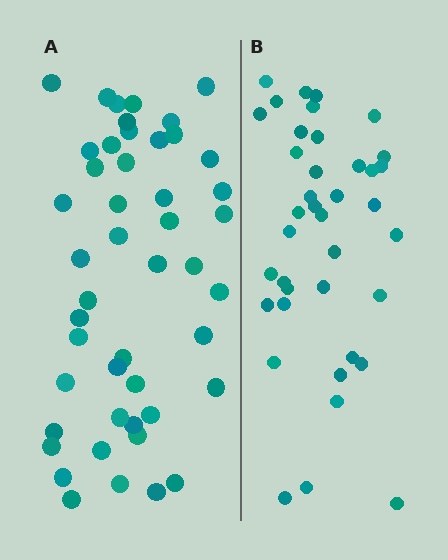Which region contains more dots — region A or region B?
Region A (the left region) has more dots.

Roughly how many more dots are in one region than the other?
Region A has roughly 8 or so more dots than region B.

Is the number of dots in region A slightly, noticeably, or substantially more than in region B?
Region A has only slightly more — the two regions are fairly close. The ratio is roughly 1.2 to 1.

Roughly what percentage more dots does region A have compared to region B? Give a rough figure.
About 20% more.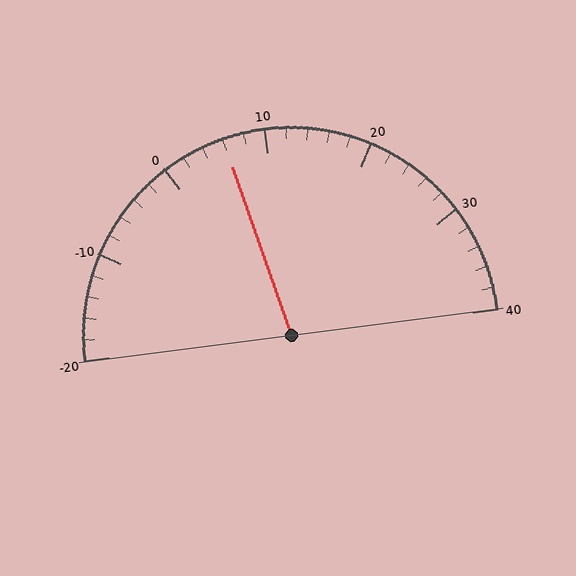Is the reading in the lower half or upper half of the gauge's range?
The reading is in the lower half of the range (-20 to 40).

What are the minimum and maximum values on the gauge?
The gauge ranges from -20 to 40.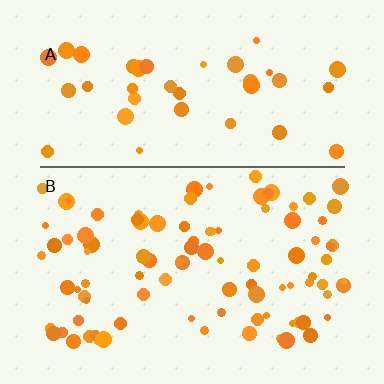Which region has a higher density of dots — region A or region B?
B (the bottom).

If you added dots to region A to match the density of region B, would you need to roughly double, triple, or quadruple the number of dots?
Approximately double.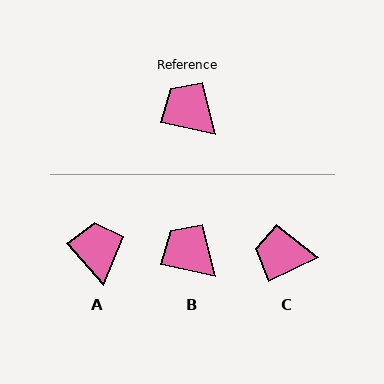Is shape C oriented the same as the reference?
No, it is off by about 38 degrees.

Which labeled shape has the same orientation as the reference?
B.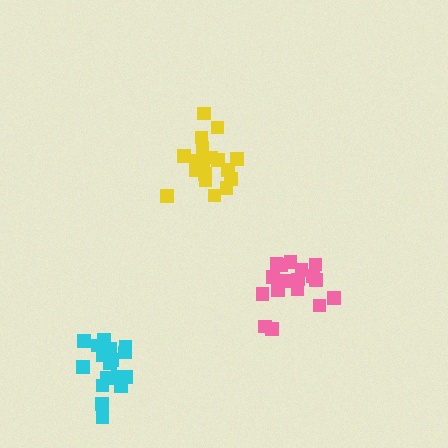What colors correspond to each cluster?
The clusters are colored: pink, cyan, yellow.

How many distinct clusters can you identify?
There are 3 distinct clusters.